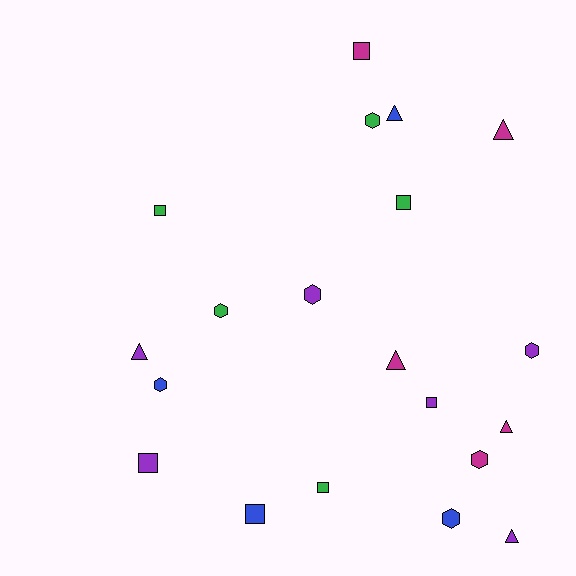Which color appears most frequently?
Purple, with 6 objects.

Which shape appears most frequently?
Hexagon, with 7 objects.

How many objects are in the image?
There are 20 objects.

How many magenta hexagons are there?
There is 1 magenta hexagon.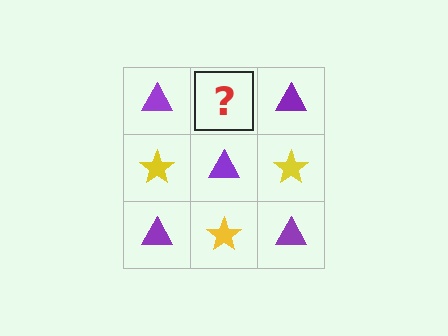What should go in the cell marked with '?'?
The missing cell should contain a yellow star.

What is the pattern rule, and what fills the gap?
The rule is that it alternates purple triangle and yellow star in a checkerboard pattern. The gap should be filled with a yellow star.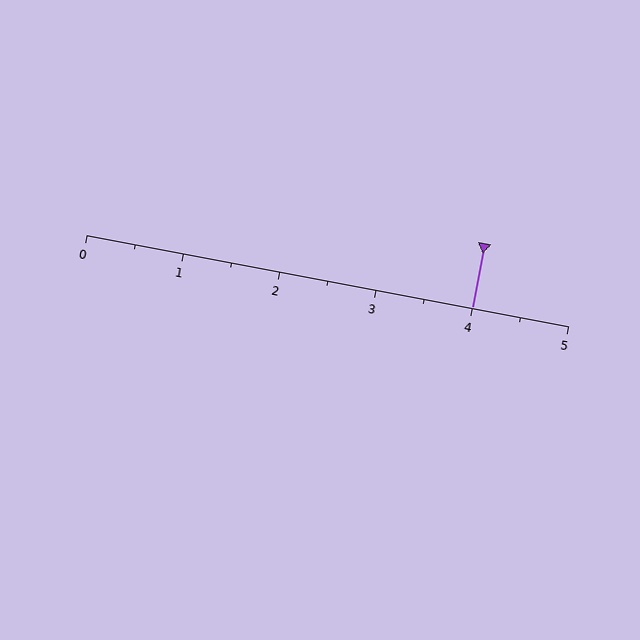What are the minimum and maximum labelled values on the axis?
The axis runs from 0 to 5.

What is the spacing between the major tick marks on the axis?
The major ticks are spaced 1 apart.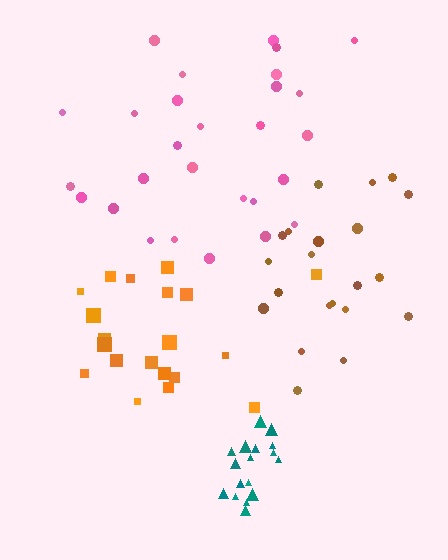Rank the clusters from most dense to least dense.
teal, orange, brown, pink.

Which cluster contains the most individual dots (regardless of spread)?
Pink (28).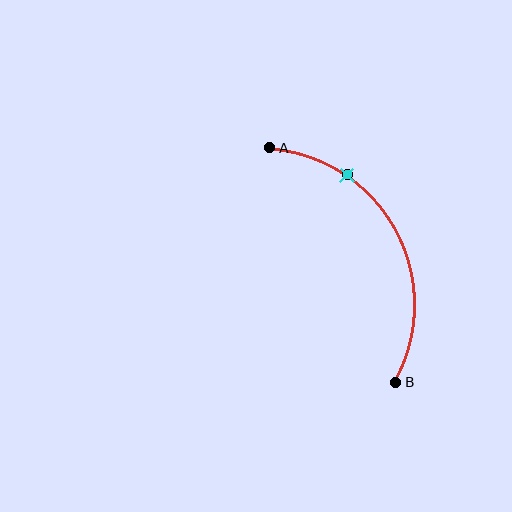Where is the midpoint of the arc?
The arc midpoint is the point on the curve farthest from the straight line joining A and B. It sits to the right of that line.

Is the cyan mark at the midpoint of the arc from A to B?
No. The cyan mark lies on the arc but is closer to endpoint A. The arc midpoint would be at the point on the curve equidistant along the arc from both A and B.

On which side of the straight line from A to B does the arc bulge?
The arc bulges to the right of the straight line connecting A and B.